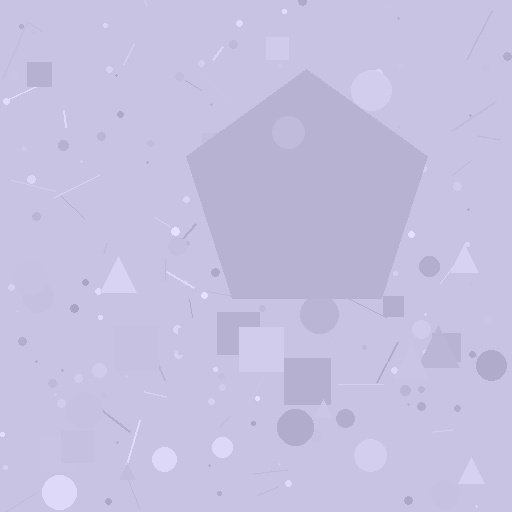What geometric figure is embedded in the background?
A pentagon is embedded in the background.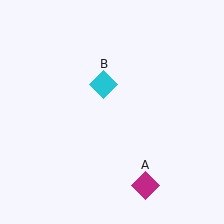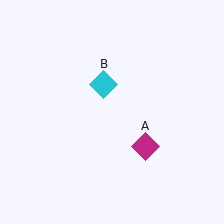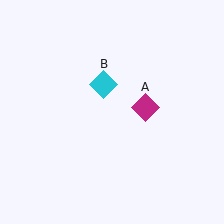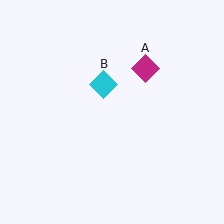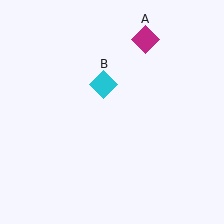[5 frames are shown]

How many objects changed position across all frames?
1 object changed position: magenta diamond (object A).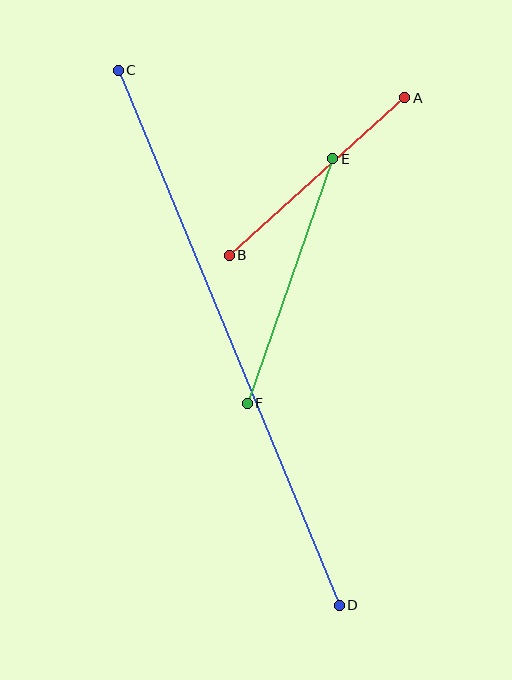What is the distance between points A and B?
The distance is approximately 236 pixels.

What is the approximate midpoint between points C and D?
The midpoint is at approximately (229, 338) pixels.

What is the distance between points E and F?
The distance is approximately 259 pixels.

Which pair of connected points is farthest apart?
Points C and D are farthest apart.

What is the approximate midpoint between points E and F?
The midpoint is at approximately (290, 281) pixels.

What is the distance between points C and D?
The distance is approximately 579 pixels.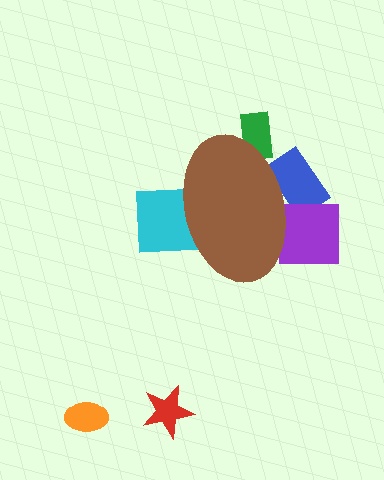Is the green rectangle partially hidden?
Yes, the green rectangle is partially hidden behind the brown ellipse.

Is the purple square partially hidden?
Yes, the purple square is partially hidden behind the brown ellipse.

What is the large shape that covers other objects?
A brown ellipse.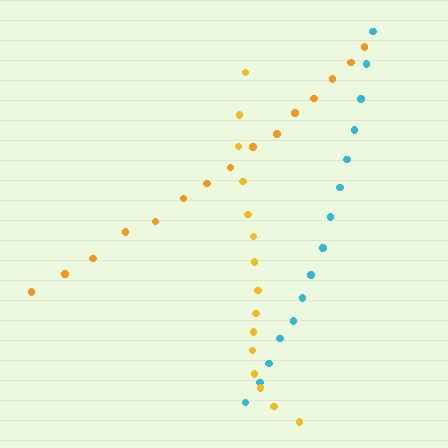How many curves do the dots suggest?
There are 3 distinct paths.